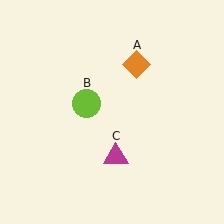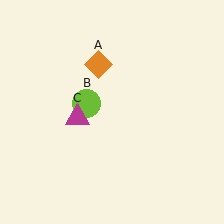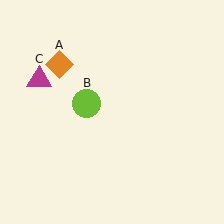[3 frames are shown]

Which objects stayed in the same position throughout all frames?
Lime circle (object B) remained stationary.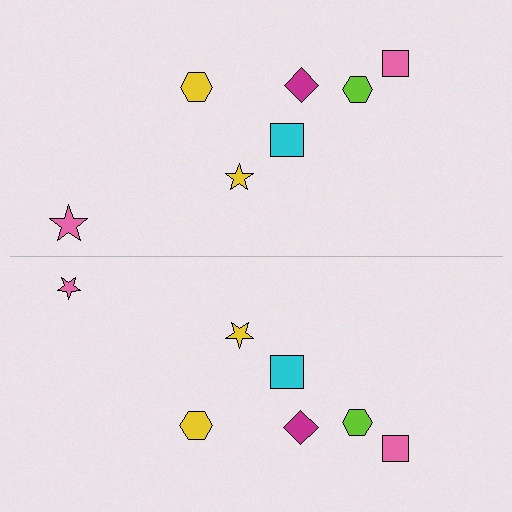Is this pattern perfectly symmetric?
No, the pattern is not perfectly symmetric. The pink star on the bottom side has a different size than its mirror counterpart.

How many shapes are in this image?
There are 14 shapes in this image.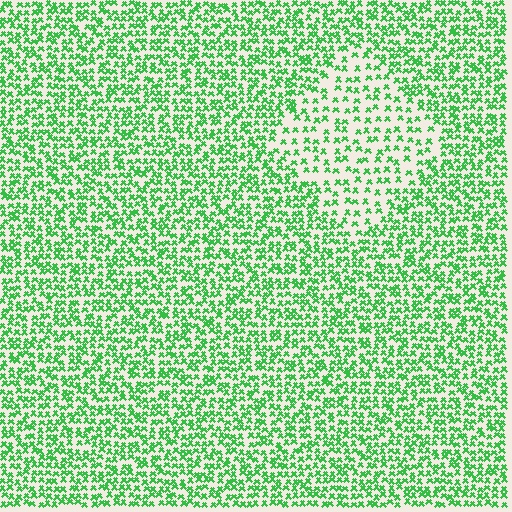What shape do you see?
I see a diamond.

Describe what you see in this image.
The image contains small green elements arranged at two different densities. A diamond-shaped region is visible where the elements are less densely packed than the surrounding area.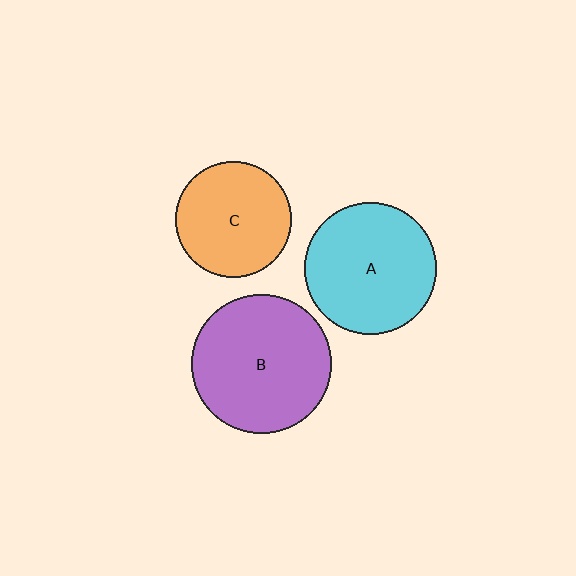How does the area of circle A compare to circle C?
Approximately 1.3 times.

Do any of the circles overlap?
No, none of the circles overlap.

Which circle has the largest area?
Circle B (purple).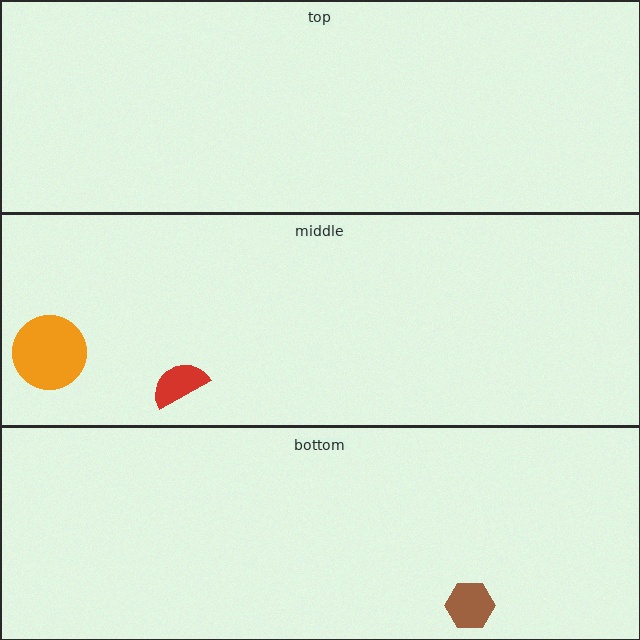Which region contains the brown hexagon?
The bottom region.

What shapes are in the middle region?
The orange circle, the red semicircle.